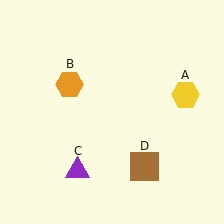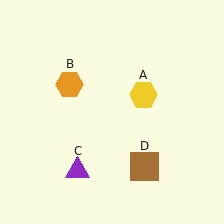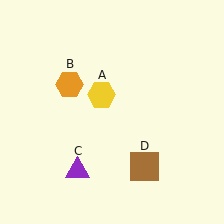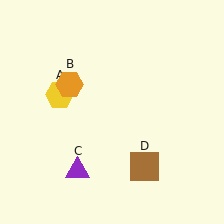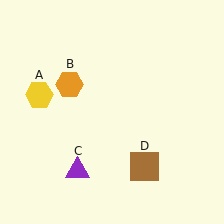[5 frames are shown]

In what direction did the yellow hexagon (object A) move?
The yellow hexagon (object A) moved left.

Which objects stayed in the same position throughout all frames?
Orange hexagon (object B) and purple triangle (object C) and brown square (object D) remained stationary.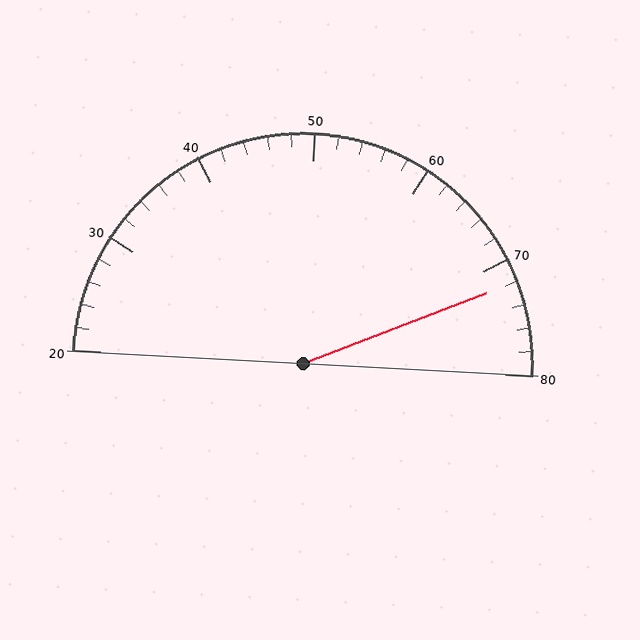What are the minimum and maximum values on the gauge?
The gauge ranges from 20 to 80.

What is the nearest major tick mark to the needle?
The nearest major tick mark is 70.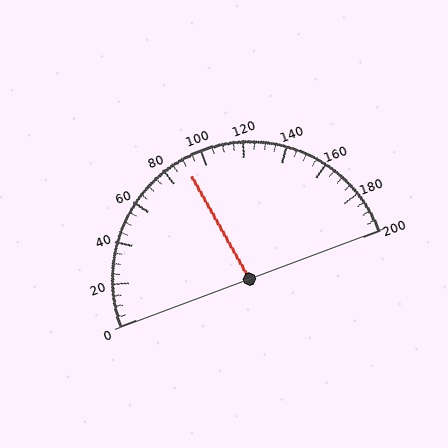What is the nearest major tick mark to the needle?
The nearest major tick mark is 80.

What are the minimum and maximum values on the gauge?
The gauge ranges from 0 to 200.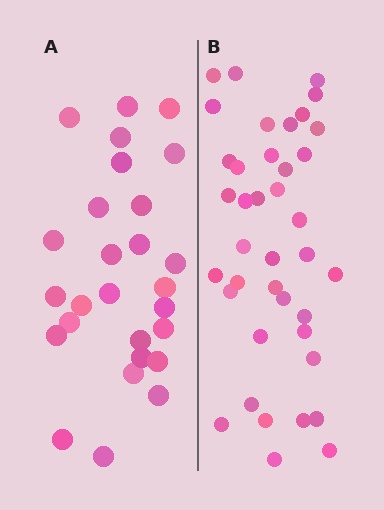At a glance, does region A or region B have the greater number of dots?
Region B (the right region) has more dots.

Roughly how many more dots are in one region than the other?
Region B has roughly 12 or so more dots than region A.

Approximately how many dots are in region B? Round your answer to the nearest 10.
About 40 dots. (The exact count is 39, which rounds to 40.)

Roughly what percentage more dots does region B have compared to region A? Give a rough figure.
About 45% more.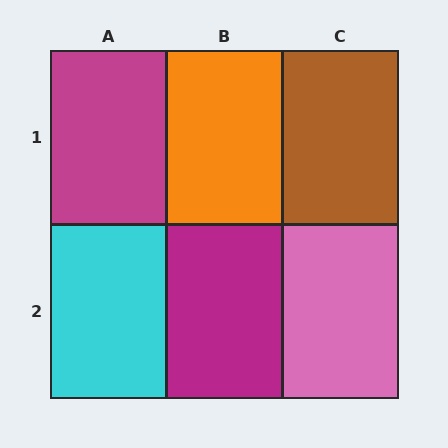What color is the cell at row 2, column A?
Cyan.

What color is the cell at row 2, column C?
Pink.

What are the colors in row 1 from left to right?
Magenta, orange, brown.